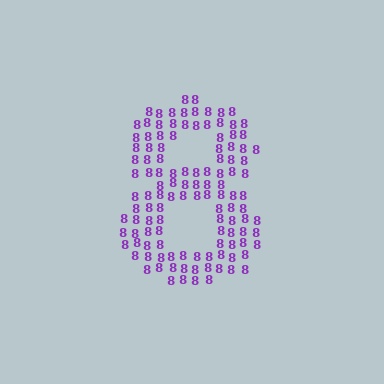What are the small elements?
The small elements are digit 8's.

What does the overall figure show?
The overall figure shows the digit 8.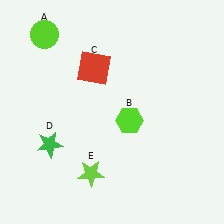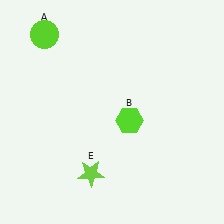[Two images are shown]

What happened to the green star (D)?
The green star (D) was removed in Image 2. It was in the bottom-left area of Image 1.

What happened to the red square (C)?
The red square (C) was removed in Image 2. It was in the top-left area of Image 1.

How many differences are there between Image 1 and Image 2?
There are 2 differences between the two images.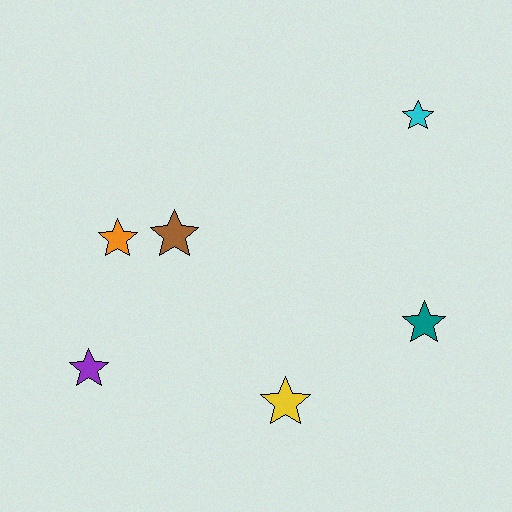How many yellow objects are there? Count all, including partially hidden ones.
There is 1 yellow object.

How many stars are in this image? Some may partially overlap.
There are 6 stars.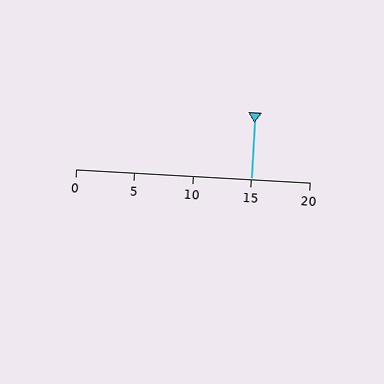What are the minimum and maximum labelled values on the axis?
The axis runs from 0 to 20.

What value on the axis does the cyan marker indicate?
The marker indicates approximately 15.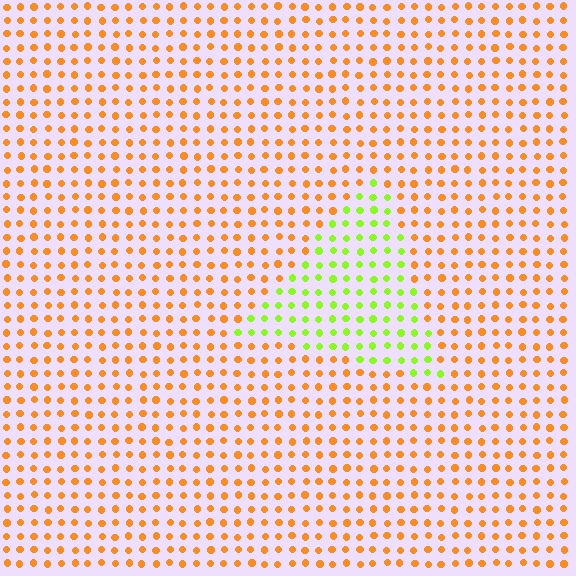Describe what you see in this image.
The image is filled with small orange elements in a uniform arrangement. A triangle-shaped region is visible where the elements are tinted to a slightly different hue, forming a subtle color boundary.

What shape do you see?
I see a triangle.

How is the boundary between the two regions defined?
The boundary is defined purely by a slight shift in hue (about 61 degrees). Spacing, size, and orientation are identical on both sides.